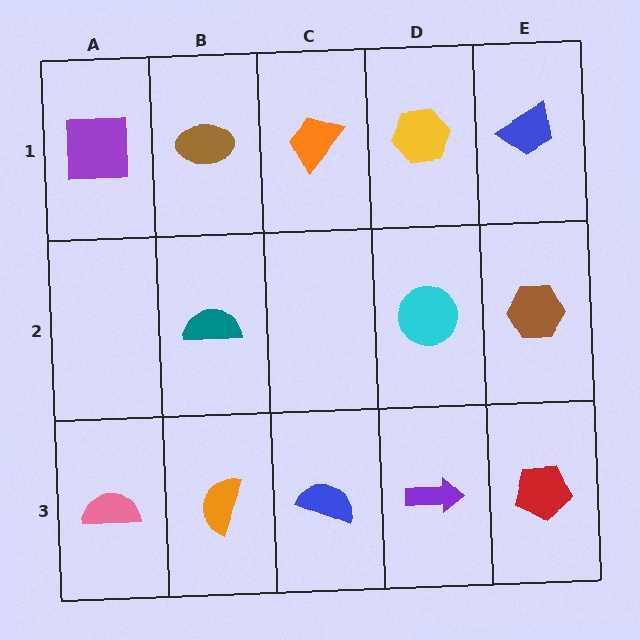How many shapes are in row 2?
3 shapes.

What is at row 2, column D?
A cyan circle.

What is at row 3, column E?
A red pentagon.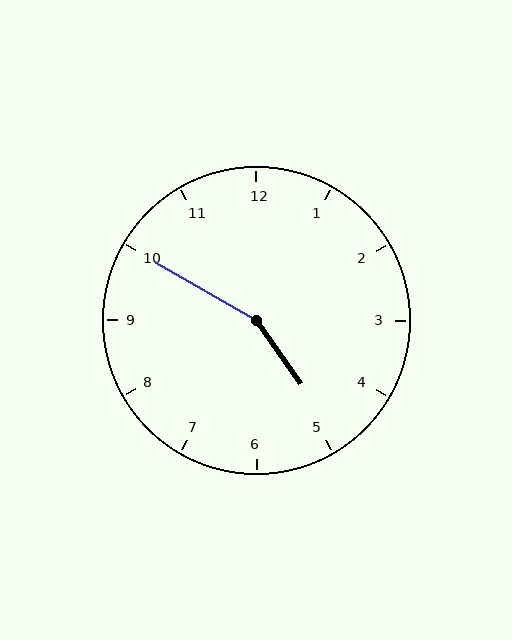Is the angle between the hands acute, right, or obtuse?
It is obtuse.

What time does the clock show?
4:50.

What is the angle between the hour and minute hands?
Approximately 155 degrees.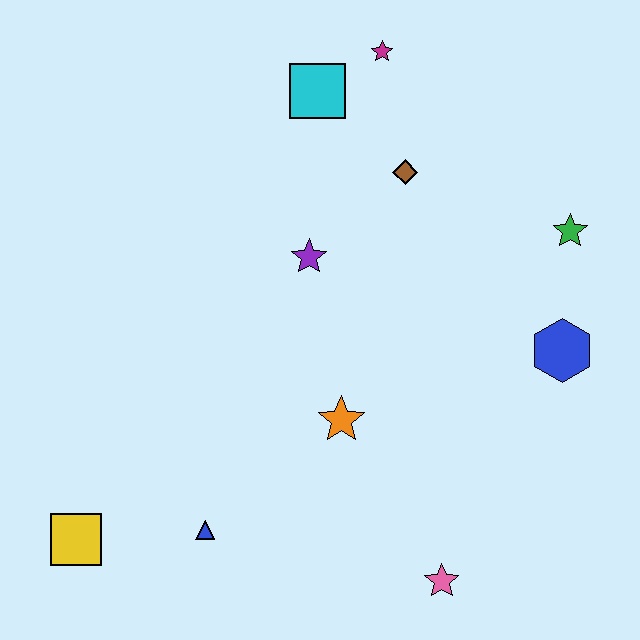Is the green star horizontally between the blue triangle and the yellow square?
No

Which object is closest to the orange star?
The purple star is closest to the orange star.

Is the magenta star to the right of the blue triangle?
Yes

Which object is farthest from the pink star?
The magenta star is farthest from the pink star.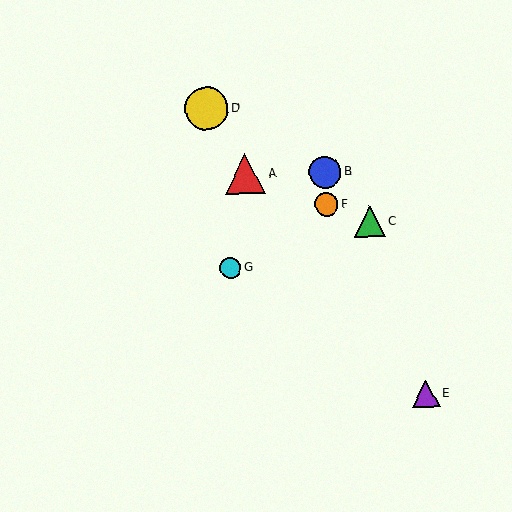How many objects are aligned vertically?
2 objects (B, F) are aligned vertically.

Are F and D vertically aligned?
No, F is at x≈326 and D is at x≈207.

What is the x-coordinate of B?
Object B is at x≈325.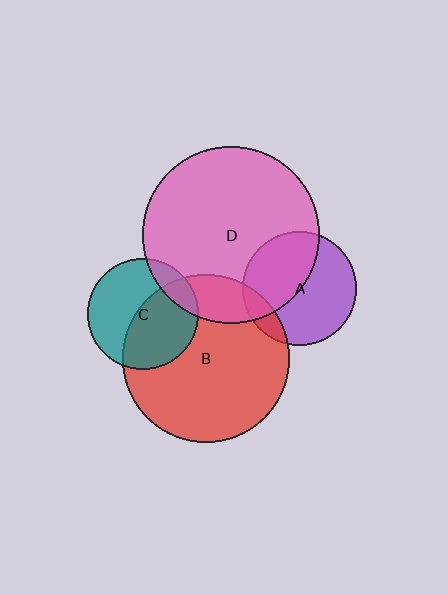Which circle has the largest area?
Circle D (pink).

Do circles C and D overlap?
Yes.